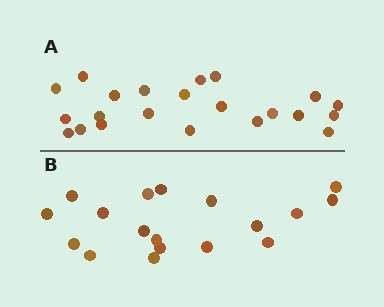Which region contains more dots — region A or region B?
Region A (the top region) has more dots.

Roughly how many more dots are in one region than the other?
Region A has about 4 more dots than region B.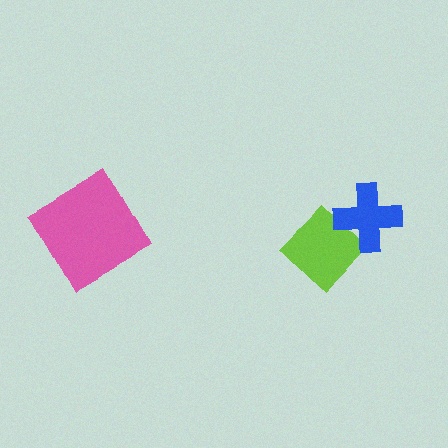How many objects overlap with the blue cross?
1 object overlaps with the blue cross.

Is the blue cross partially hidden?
No, no other shape covers it.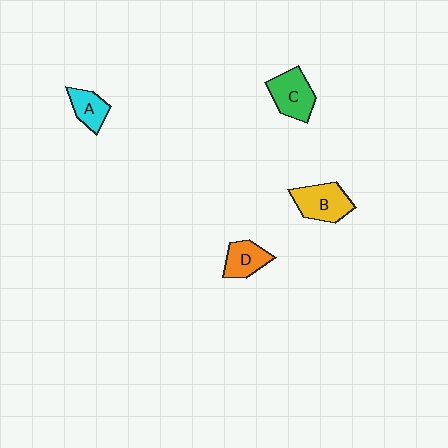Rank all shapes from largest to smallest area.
From largest to smallest: B (yellow), C (green), D (orange), A (cyan).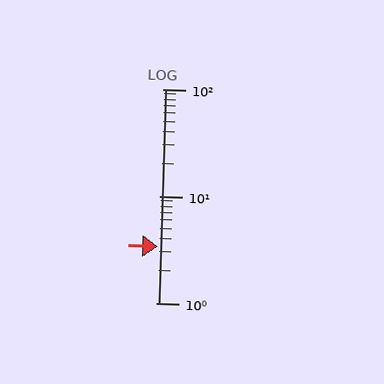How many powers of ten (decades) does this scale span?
The scale spans 2 decades, from 1 to 100.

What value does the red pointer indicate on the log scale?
The pointer indicates approximately 3.4.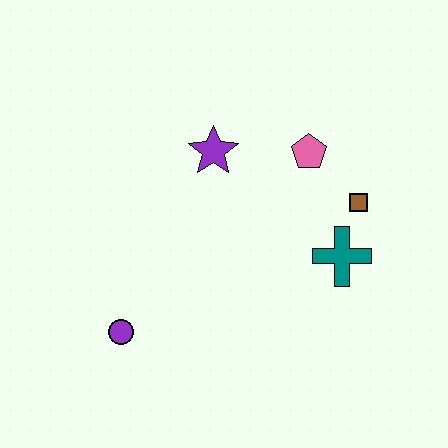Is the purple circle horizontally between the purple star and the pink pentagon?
No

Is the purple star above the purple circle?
Yes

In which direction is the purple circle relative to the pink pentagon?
The purple circle is to the left of the pink pentagon.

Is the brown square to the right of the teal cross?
Yes